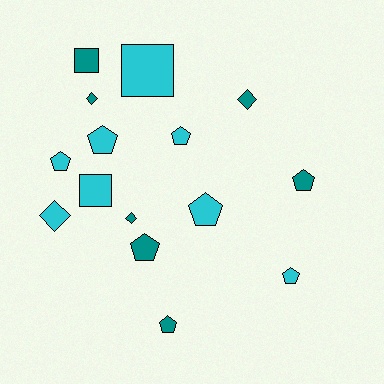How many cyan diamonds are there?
There is 1 cyan diamond.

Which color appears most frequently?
Cyan, with 8 objects.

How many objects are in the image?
There are 15 objects.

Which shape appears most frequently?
Pentagon, with 8 objects.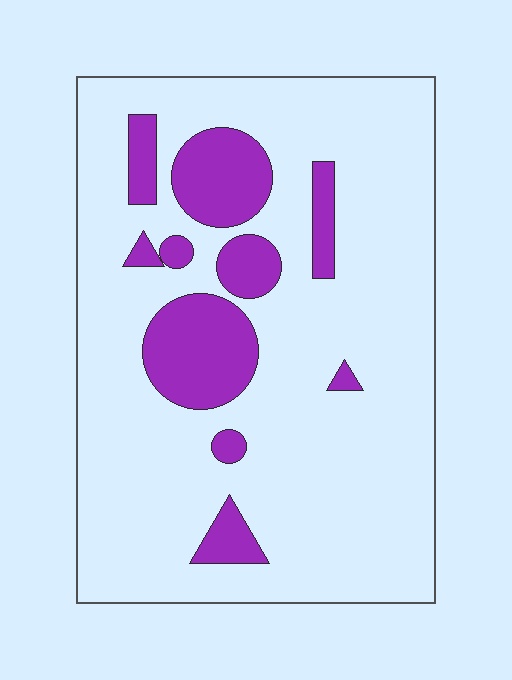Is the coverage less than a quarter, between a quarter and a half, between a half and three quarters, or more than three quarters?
Less than a quarter.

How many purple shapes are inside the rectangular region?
10.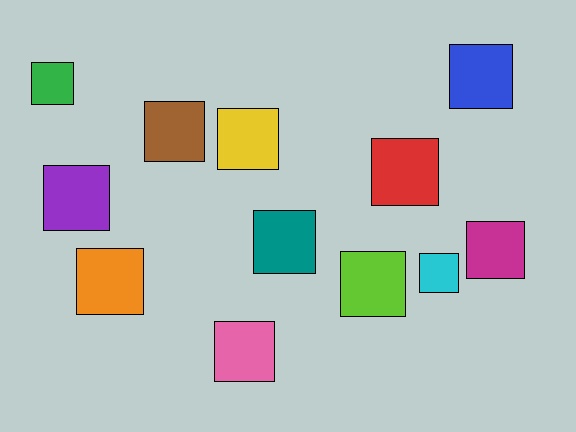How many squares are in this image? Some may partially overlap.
There are 12 squares.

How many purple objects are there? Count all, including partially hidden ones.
There is 1 purple object.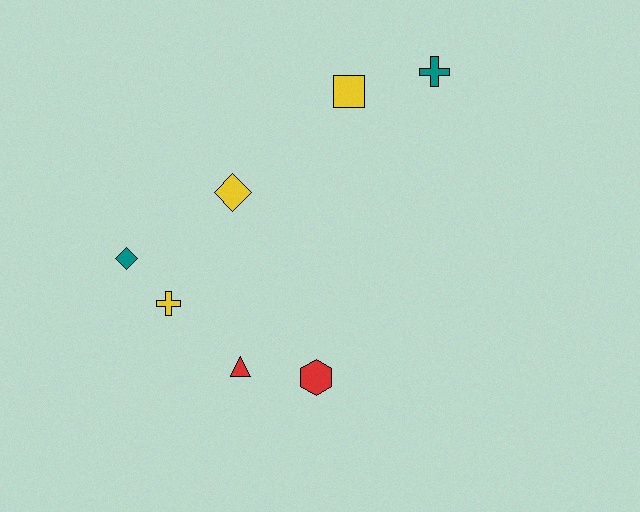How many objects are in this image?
There are 7 objects.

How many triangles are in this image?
There is 1 triangle.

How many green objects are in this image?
There are no green objects.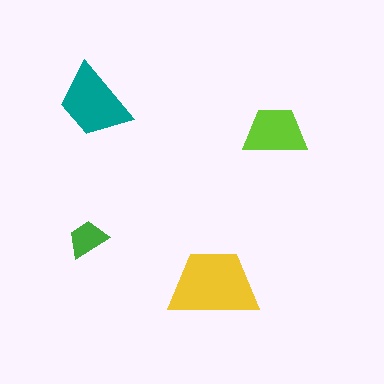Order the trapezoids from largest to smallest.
the yellow one, the teal one, the lime one, the green one.